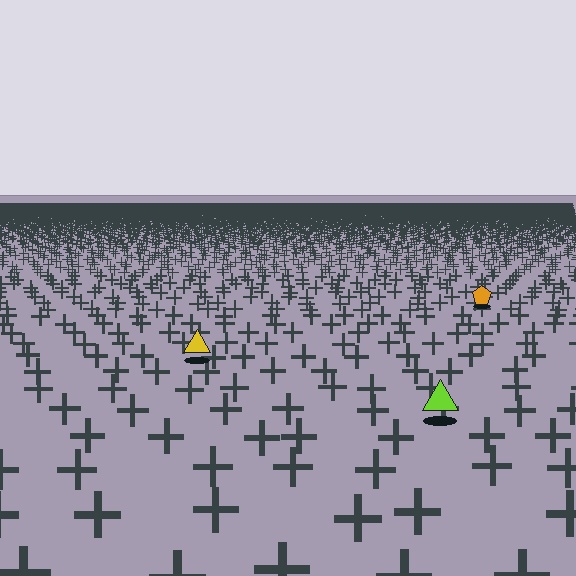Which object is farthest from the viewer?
The orange pentagon is farthest from the viewer. It appears smaller and the ground texture around it is denser.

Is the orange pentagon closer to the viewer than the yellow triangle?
No. The yellow triangle is closer — you can tell from the texture gradient: the ground texture is coarser near it.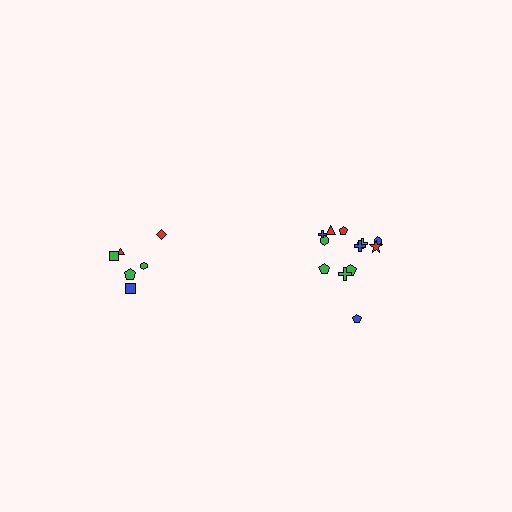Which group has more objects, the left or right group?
The right group.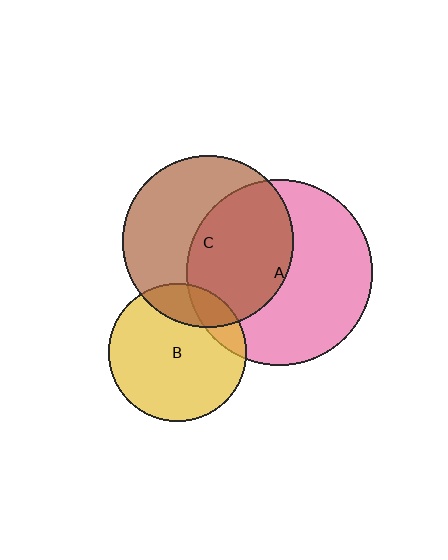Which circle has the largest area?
Circle A (pink).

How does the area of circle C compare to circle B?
Approximately 1.5 times.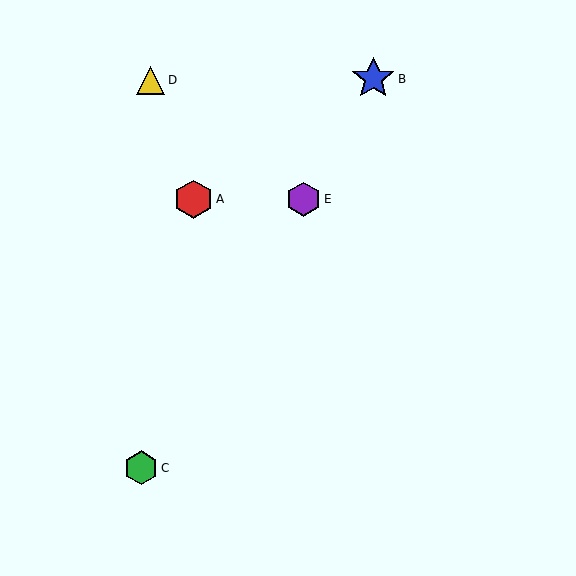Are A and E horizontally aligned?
Yes, both are at y≈199.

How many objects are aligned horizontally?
2 objects (A, E) are aligned horizontally.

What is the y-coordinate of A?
Object A is at y≈199.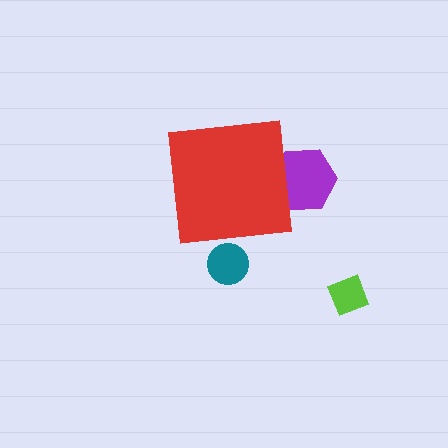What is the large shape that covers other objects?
A red square.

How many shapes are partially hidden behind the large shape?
2 shapes are partially hidden.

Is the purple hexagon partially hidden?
Yes, the purple hexagon is partially hidden behind the red square.